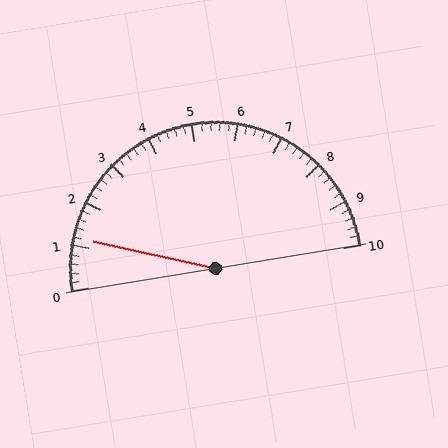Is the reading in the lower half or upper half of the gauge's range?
The reading is in the lower half of the range (0 to 10).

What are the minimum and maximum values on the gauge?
The gauge ranges from 0 to 10.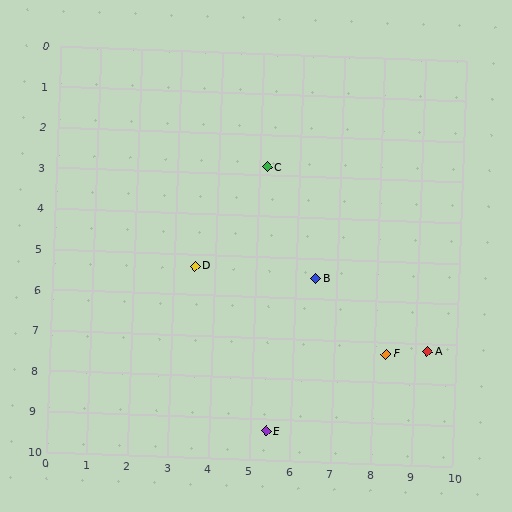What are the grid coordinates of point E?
Point E is at approximately (5.4, 9.3).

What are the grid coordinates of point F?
Point F is at approximately (8.3, 7.3).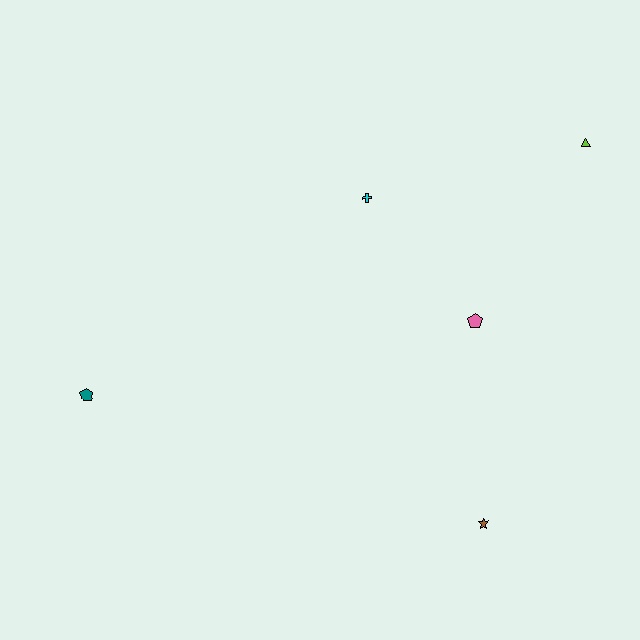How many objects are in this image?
There are 5 objects.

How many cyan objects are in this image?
There is 1 cyan object.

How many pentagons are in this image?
There are 2 pentagons.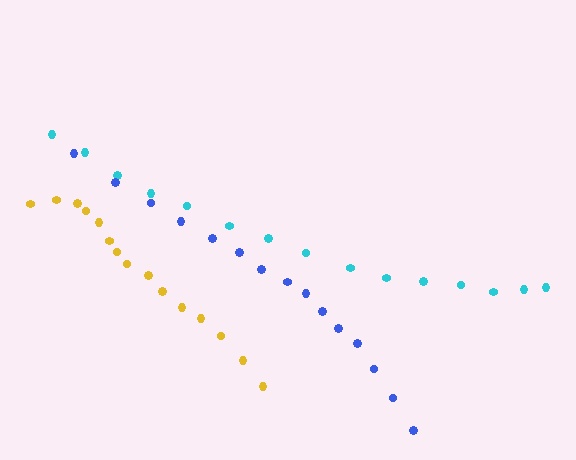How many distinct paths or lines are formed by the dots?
There are 3 distinct paths.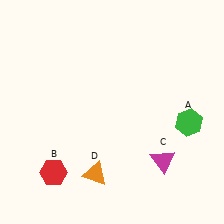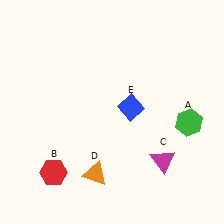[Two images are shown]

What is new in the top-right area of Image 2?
A blue diamond (E) was added in the top-right area of Image 2.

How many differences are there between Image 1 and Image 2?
There is 1 difference between the two images.